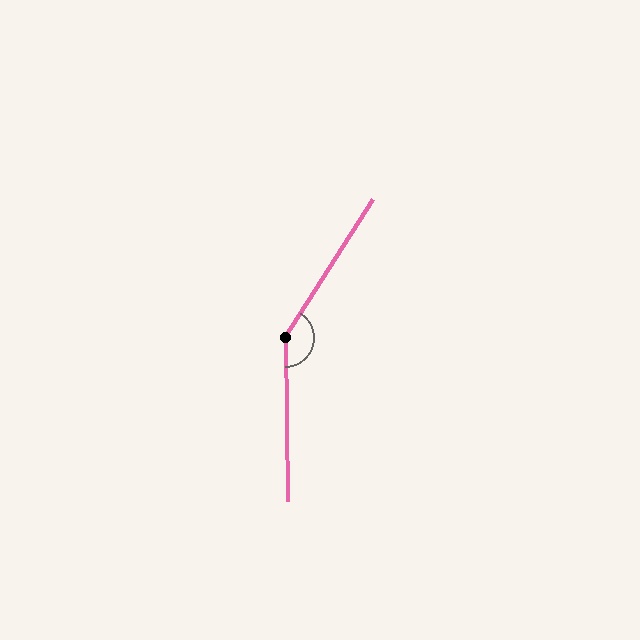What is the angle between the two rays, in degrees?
Approximately 147 degrees.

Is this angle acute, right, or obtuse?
It is obtuse.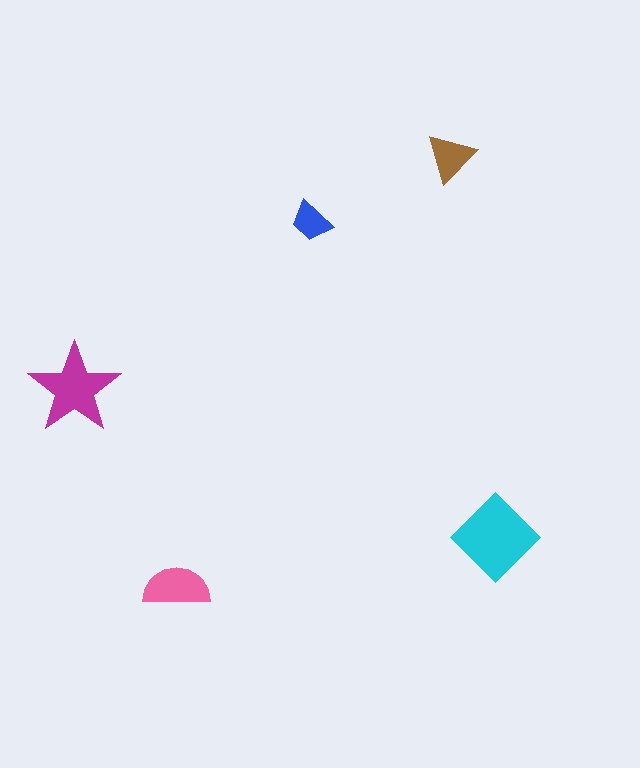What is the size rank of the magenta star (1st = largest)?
2nd.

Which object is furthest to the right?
The cyan diamond is rightmost.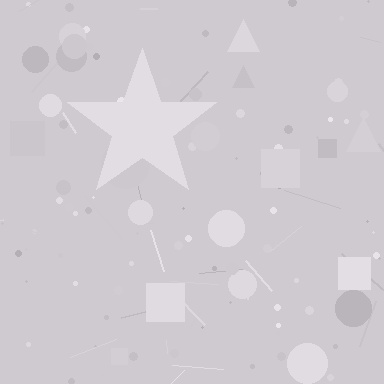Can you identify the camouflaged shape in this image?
The camouflaged shape is a star.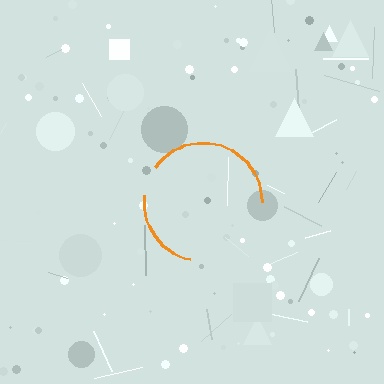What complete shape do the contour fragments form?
The contour fragments form a circle.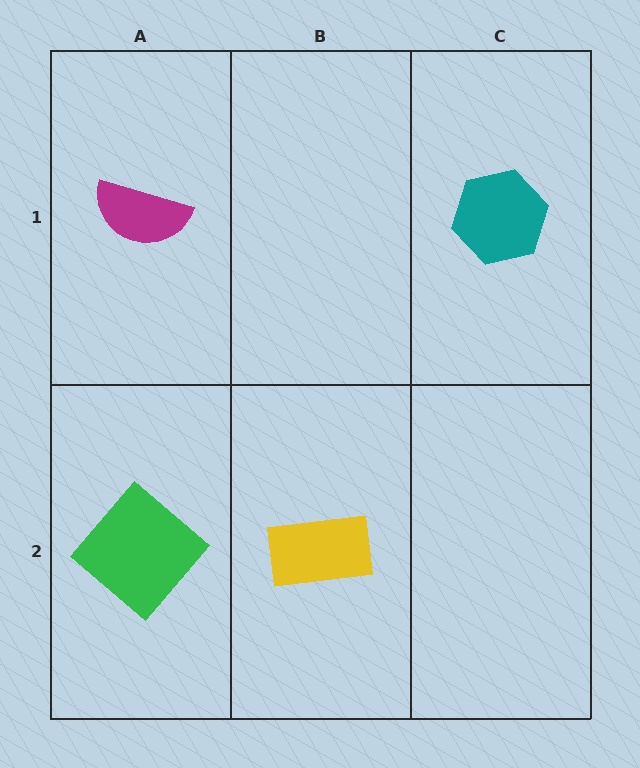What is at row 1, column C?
A teal hexagon.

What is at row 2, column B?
A yellow rectangle.